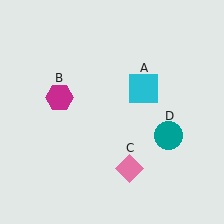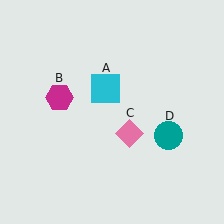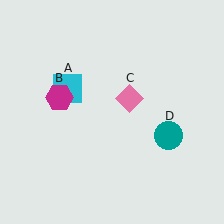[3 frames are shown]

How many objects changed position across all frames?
2 objects changed position: cyan square (object A), pink diamond (object C).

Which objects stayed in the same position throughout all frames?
Magenta hexagon (object B) and teal circle (object D) remained stationary.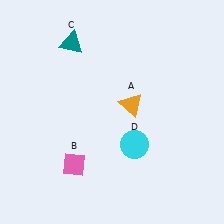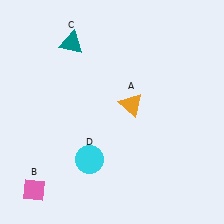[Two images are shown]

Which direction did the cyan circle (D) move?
The cyan circle (D) moved left.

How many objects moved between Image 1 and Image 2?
2 objects moved between the two images.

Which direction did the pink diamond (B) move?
The pink diamond (B) moved left.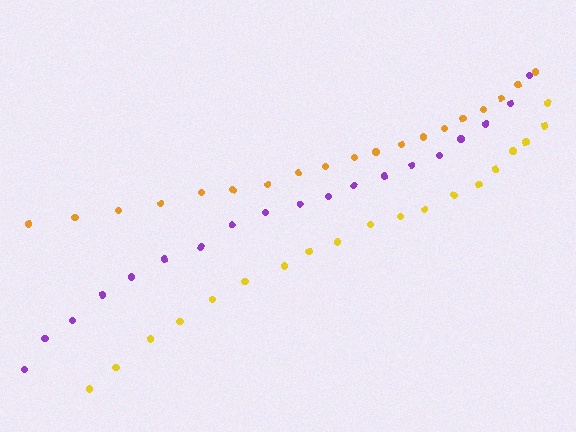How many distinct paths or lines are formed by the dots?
There are 3 distinct paths.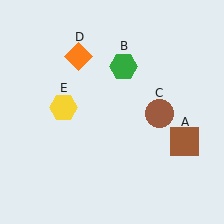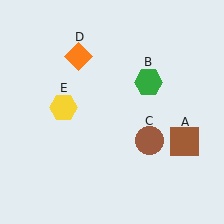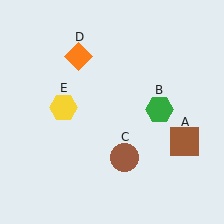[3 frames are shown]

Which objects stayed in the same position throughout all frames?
Brown square (object A) and orange diamond (object D) and yellow hexagon (object E) remained stationary.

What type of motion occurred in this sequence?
The green hexagon (object B), brown circle (object C) rotated clockwise around the center of the scene.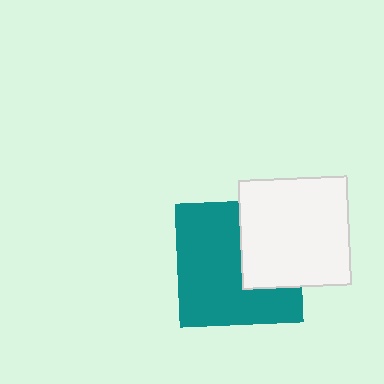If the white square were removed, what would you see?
You would see the complete teal square.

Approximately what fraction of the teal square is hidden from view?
Roughly 34% of the teal square is hidden behind the white square.